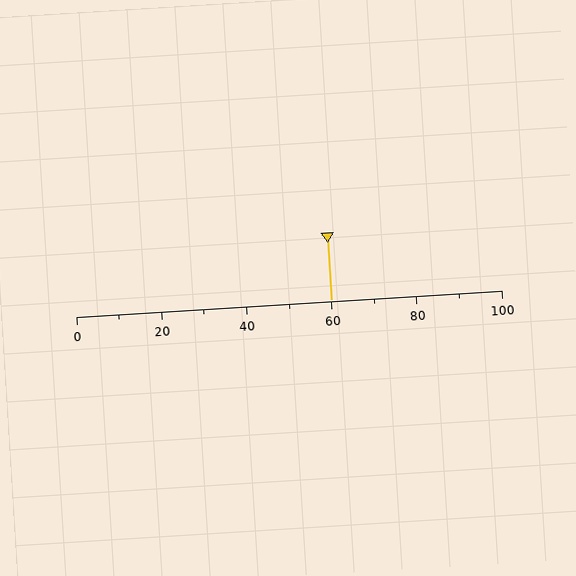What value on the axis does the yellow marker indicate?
The marker indicates approximately 60.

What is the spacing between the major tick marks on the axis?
The major ticks are spaced 20 apart.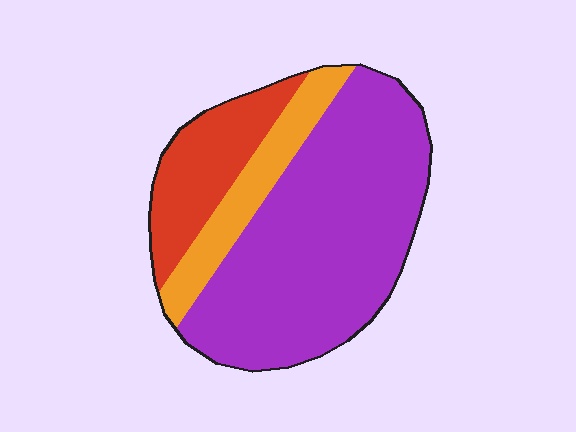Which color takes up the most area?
Purple, at roughly 65%.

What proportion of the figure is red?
Red takes up about one fifth (1/5) of the figure.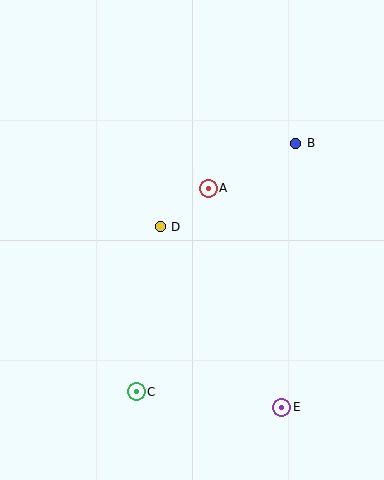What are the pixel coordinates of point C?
Point C is at (136, 392).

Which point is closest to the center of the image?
Point D at (160, 227) is closest to the center.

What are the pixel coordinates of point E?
Point E is at (282, 407).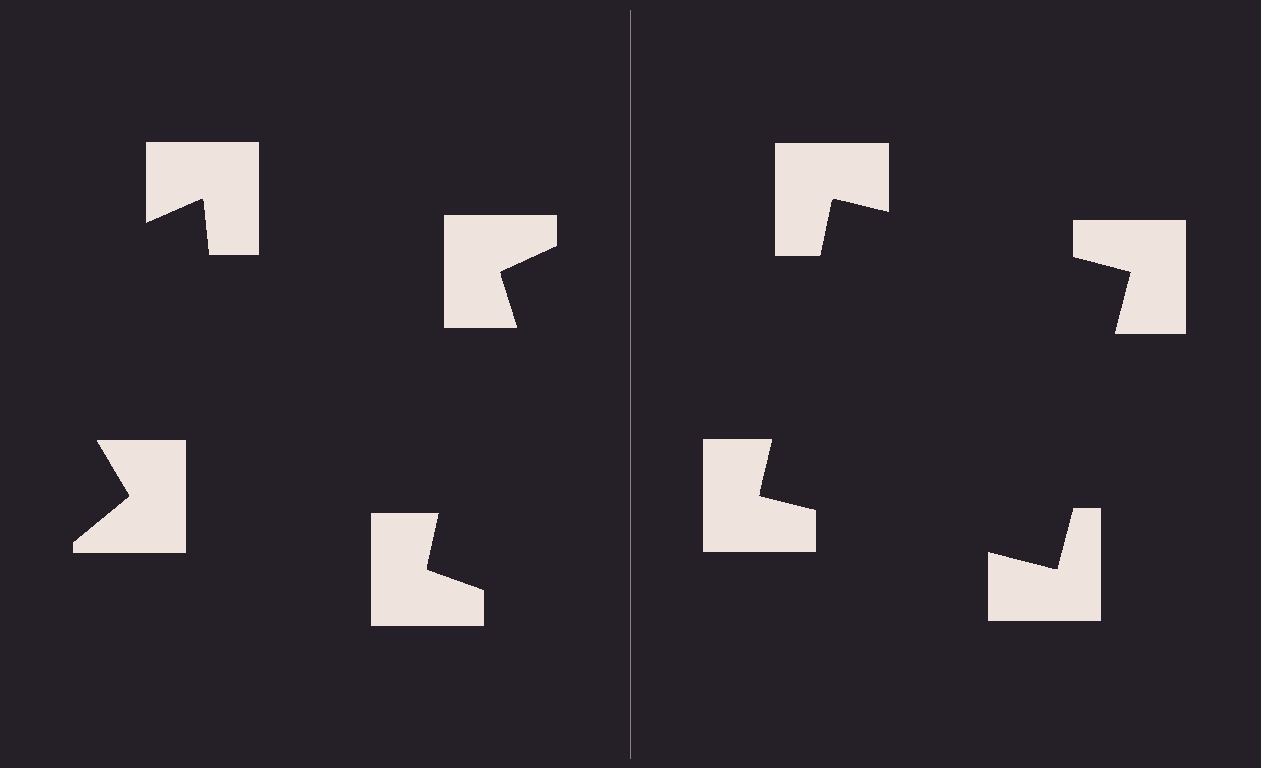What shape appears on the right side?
An illusory square.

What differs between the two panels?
The notched squares are positioned identically on both sides; only the wedge orientations differ. On the right they align to a square; on the left they are misaligned.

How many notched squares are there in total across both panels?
8 — 4 on each side.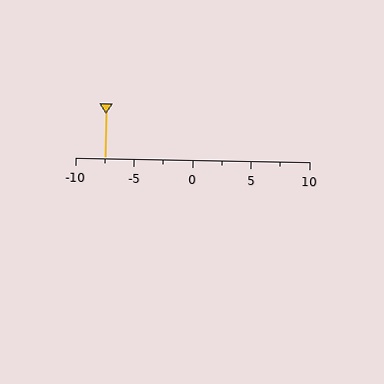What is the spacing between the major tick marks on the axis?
The major ticks are spaced 5 apart.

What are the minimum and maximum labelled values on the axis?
The axis runs from -10 to 10.